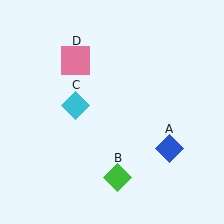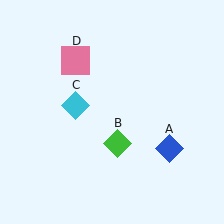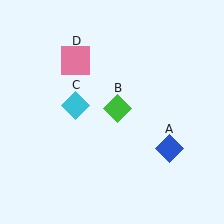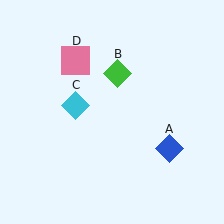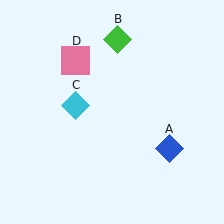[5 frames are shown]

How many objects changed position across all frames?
1 object changed position: green diamond (object B).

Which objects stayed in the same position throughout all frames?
Blue diamond (object A) and cyan diamond (object C) and pink square (object D) remained stationary.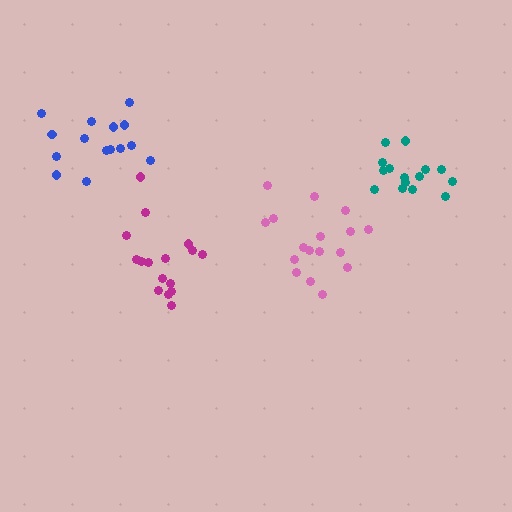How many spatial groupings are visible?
There are 4 spatial groupings.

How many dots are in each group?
Group 1: 15 dots, Group 2: 17 dots, Group 3: 16 dots, Group 4: 15 dots (63 total).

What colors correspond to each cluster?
The clusters are colored: blue, pink, magenta, teal.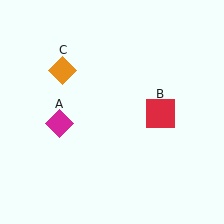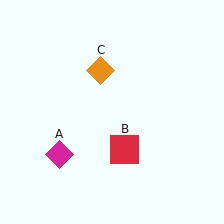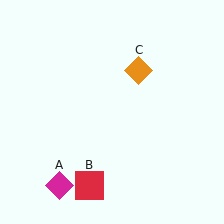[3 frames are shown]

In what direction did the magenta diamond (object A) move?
The magenta diamond (object A) moved down.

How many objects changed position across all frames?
3 objects changed position: magenta diamond (object A), red square (object B), orange diamond (object C).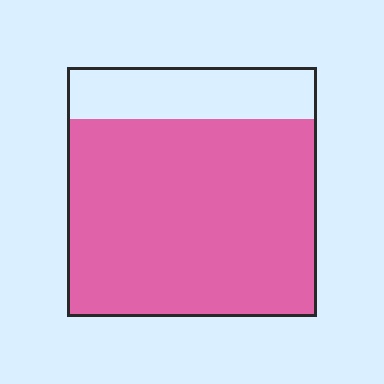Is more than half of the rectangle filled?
Yes.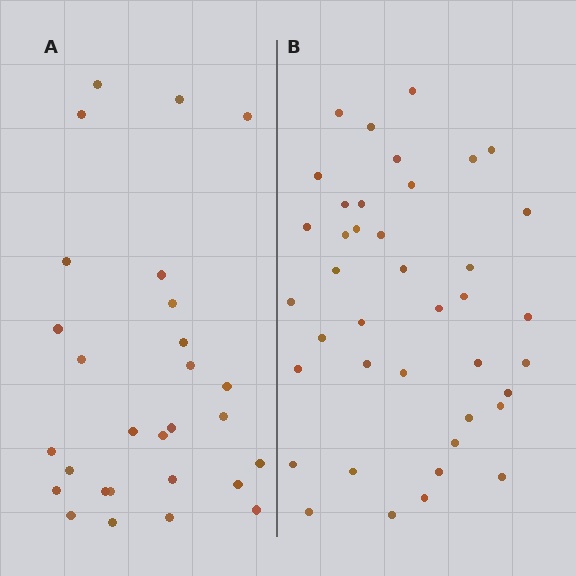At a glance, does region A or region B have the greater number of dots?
Region B (the right region) has more dots.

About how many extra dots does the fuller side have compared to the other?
Region B has roughly 12 or so more dots than region A.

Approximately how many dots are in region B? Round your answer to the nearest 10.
About 40 dots.